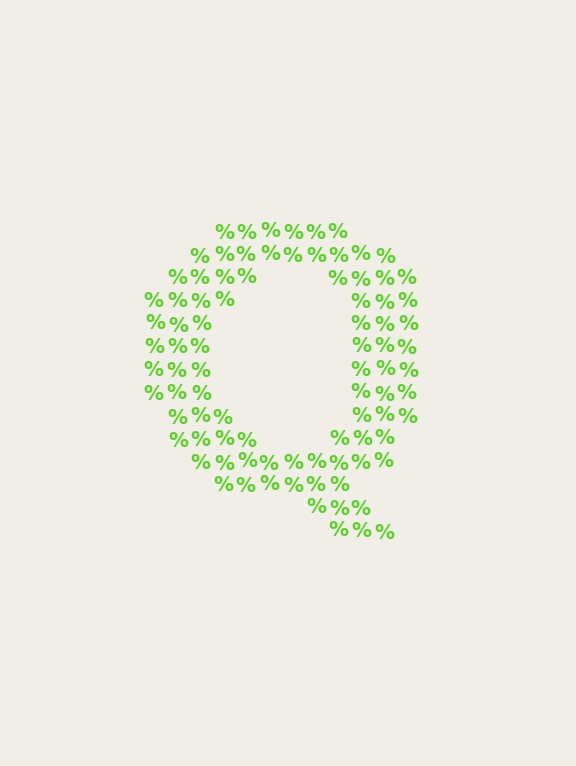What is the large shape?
The large shape is the letter Q.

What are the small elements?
The small elements are percent signs.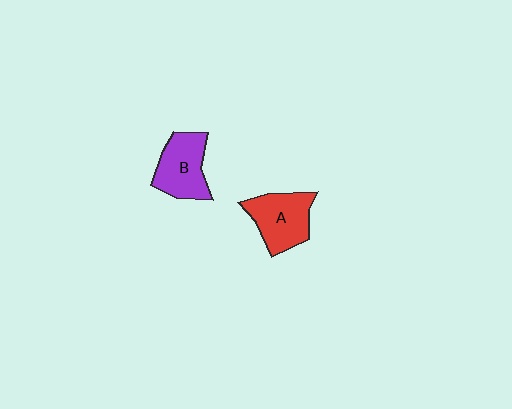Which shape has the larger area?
Shape A (red).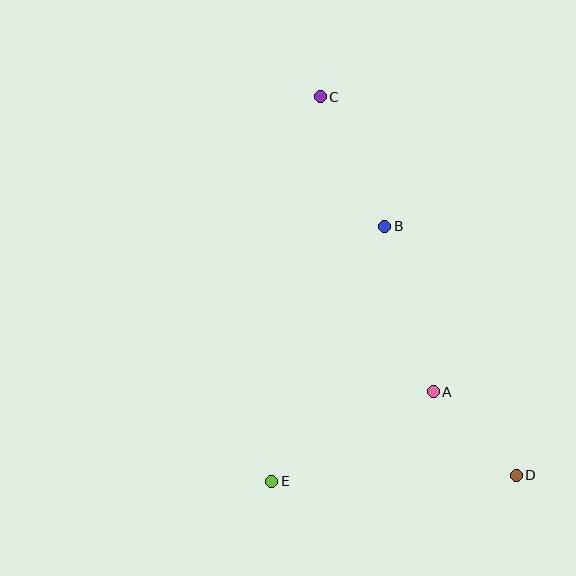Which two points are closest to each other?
Points A and D are closest to each other.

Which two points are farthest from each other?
Points C and D are farthest from each other.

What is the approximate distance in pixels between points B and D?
The distance between B and D is approximately 282 pixels.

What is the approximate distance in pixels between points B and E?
The distance between B and E is approximately 279 pixels.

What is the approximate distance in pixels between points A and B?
The distance between A and B is approximately 172 pixels.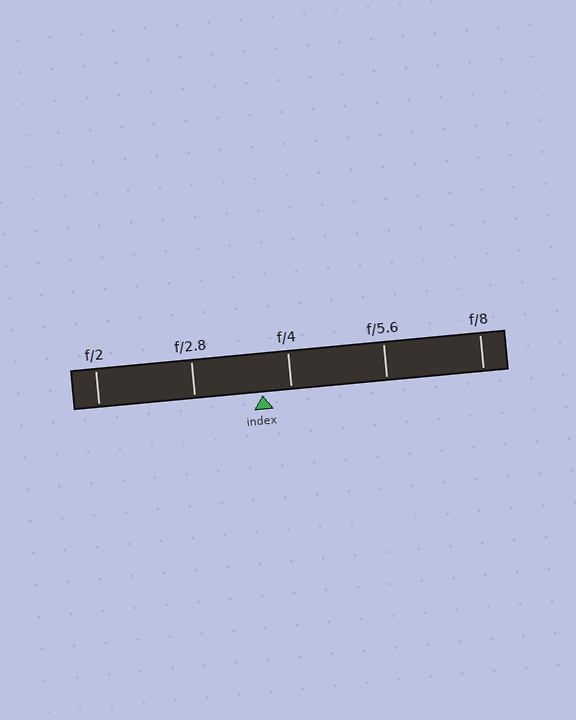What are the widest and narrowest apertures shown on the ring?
The widest aperture shown is f/2 and the narrowest is f/8.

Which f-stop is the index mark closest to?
The index mark is closest to f/4.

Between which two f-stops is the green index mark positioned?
The index mark is between f/2.8 and f/4.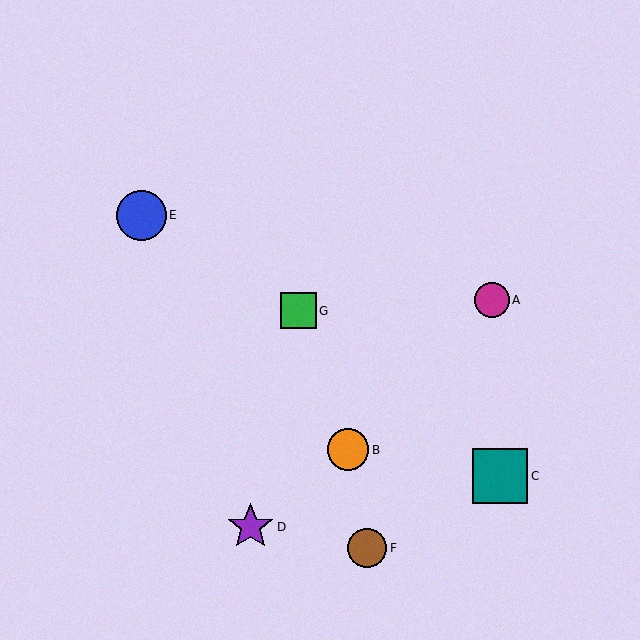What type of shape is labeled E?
Shape E is a blue circle.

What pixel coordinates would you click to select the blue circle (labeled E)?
Click at (141, 215) to select the blue circle E.